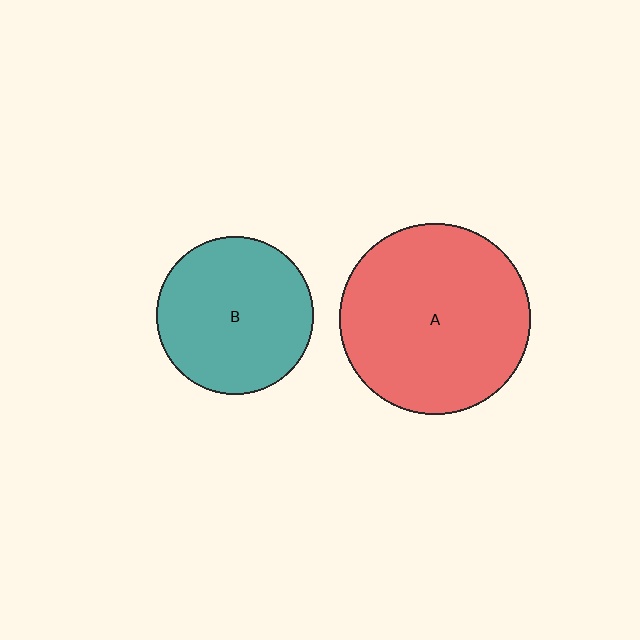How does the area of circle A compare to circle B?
Approximately 1.5 times.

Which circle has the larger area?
Circle A (red).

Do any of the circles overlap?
No, none of the circles overlap.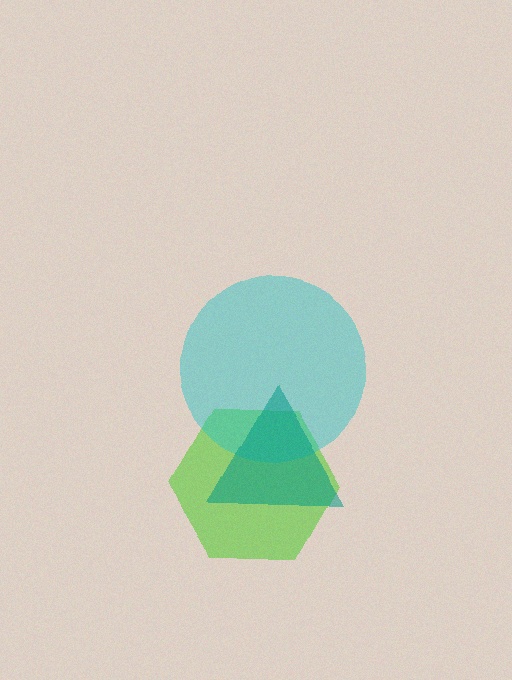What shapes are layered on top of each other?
The layered shapes are: a lime hexagon, a cyan circle, a teal triangle.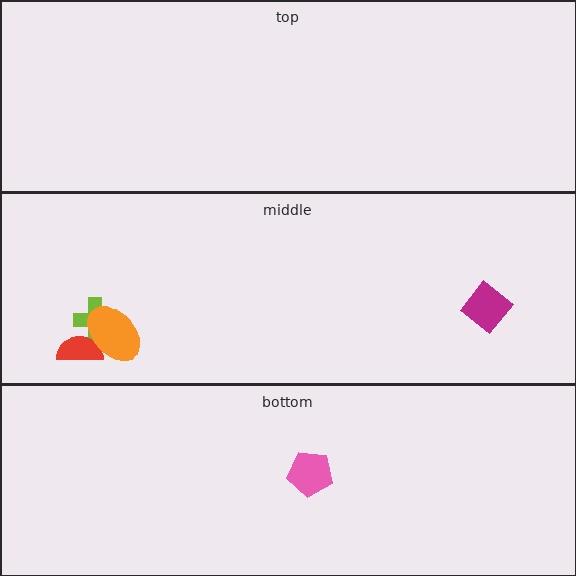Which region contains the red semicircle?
The middle region.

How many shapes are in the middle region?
4.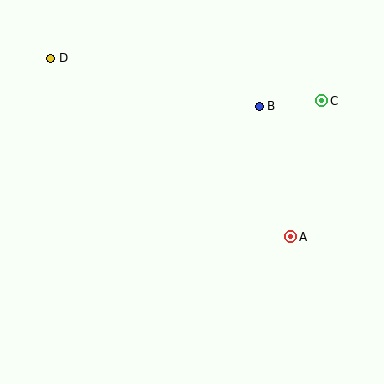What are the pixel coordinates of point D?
Point D is at (51, 58).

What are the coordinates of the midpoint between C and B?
The midpoint between C and B is at (291, 104).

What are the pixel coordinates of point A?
Point A is at (291, 237).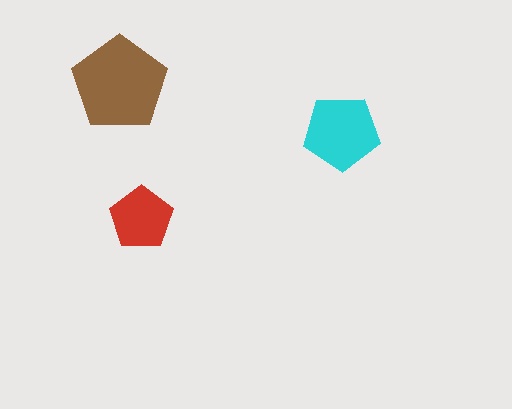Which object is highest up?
The brown pentagon is topmost.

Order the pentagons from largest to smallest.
the brown one, the cyan one, the red one.